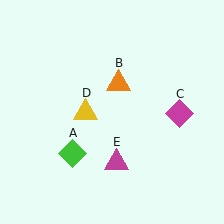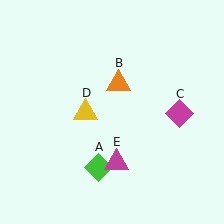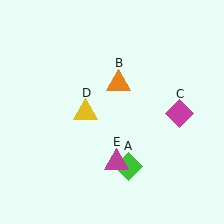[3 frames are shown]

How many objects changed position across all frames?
1 object changed position: green diamond (object A).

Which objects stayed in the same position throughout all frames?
Orange triangle (object B) and magenta diamond (object C) and yellow triangle (object D) and magenta triangle (object E) remained stationary.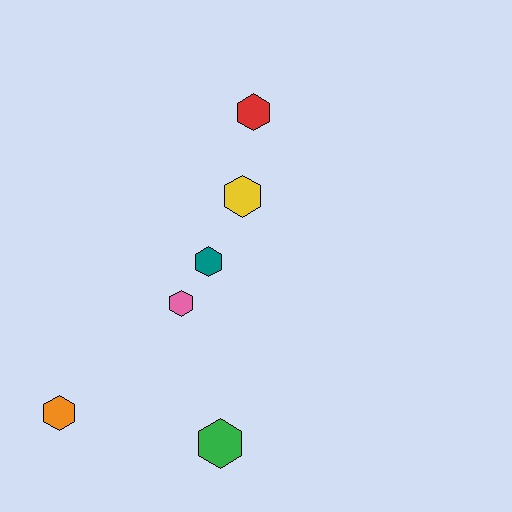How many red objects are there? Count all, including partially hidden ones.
There is 1 red object.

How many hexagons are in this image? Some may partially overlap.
There are 6 hexagons.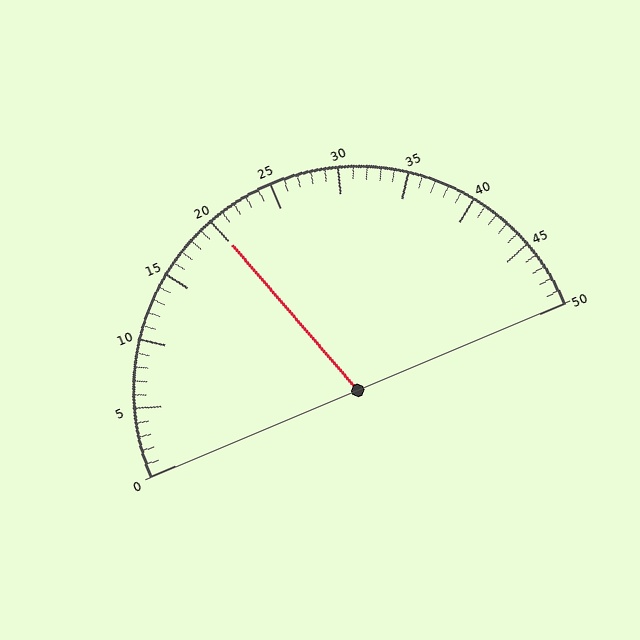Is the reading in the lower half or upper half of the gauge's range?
The reading is in the lower half of the range (0 to 50).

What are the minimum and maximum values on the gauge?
The gauge ranges from 0 to 50.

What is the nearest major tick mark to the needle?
The nearest major tick mark is 20.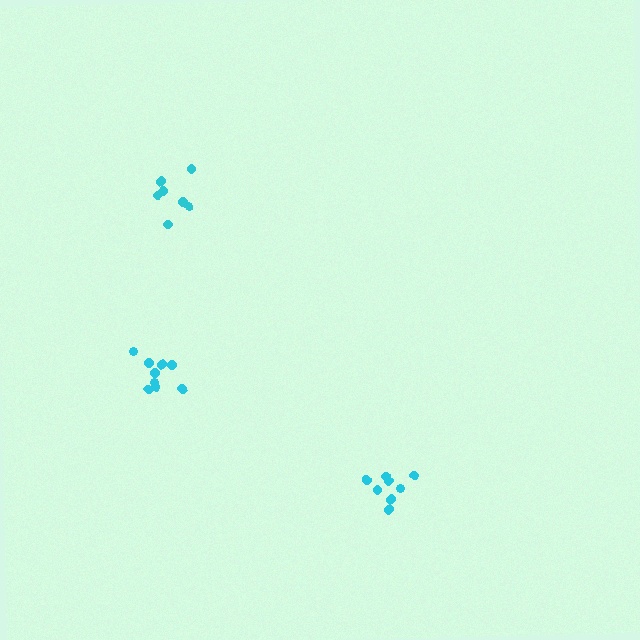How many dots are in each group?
Group 1: 8 dots, Group 2: 9 dots, Group 3: 7 dots (24 total).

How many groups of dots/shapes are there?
There are 3 groups.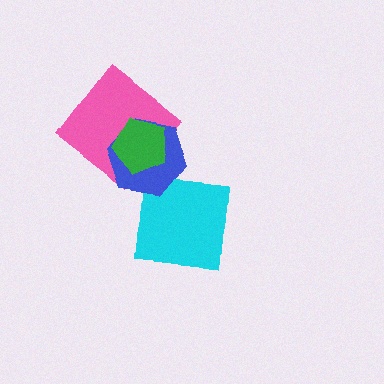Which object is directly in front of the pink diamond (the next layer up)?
The blue hexagon is directly in front of the pink diamond.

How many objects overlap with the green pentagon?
2 objects overlap with the green pentagon.